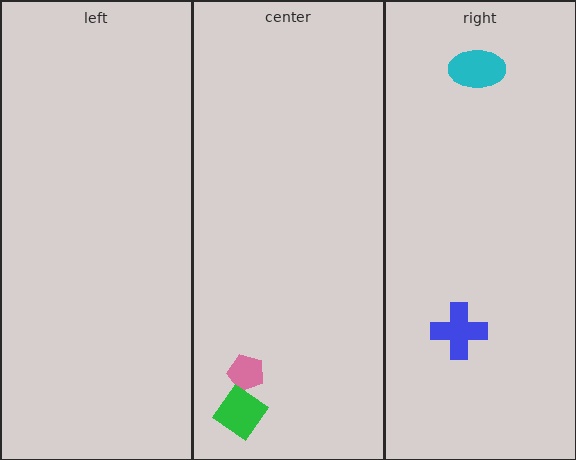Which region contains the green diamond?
The center region.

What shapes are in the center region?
The pink pentagon, the green diamond.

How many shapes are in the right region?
2.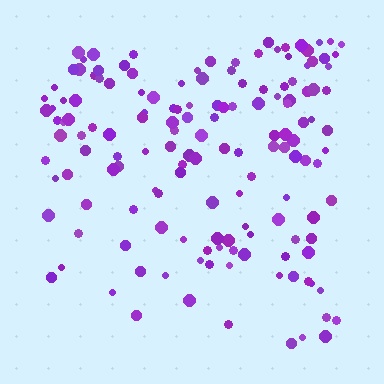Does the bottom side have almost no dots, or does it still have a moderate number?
Still a moderate number, just noticeably fewer than the top.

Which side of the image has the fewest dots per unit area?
The bottom.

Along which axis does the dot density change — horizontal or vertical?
Vertical.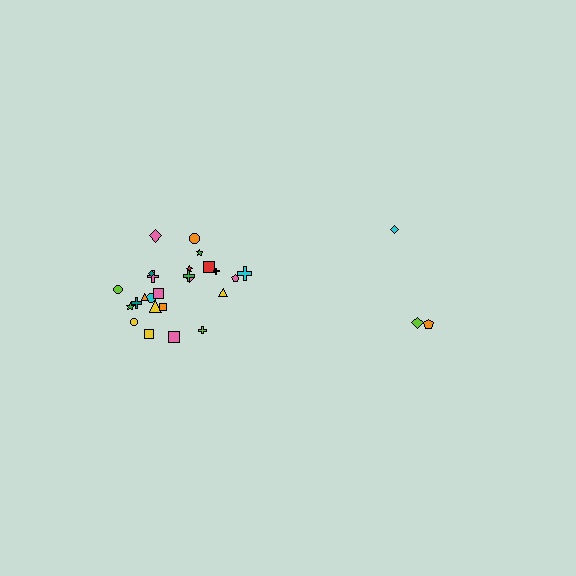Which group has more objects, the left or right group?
The left group.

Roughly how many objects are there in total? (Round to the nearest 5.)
Roughly 30 objects in total.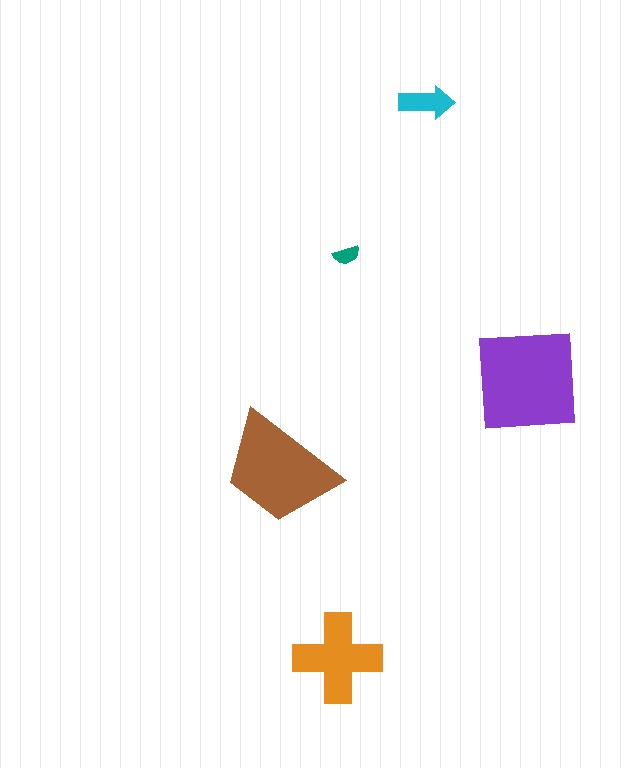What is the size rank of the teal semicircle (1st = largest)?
5th.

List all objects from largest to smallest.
The purple square, the brown trapezoid, the orange cross, the cyan arrow, the teal semicircle.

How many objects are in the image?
There are 5 objects in the image.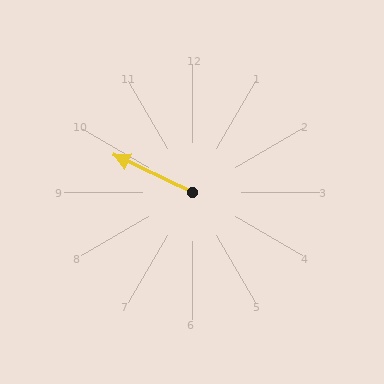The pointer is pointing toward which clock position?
Roughly 10 o'clock.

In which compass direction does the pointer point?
Northwest.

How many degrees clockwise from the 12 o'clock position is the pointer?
Approximately 295 degrees.